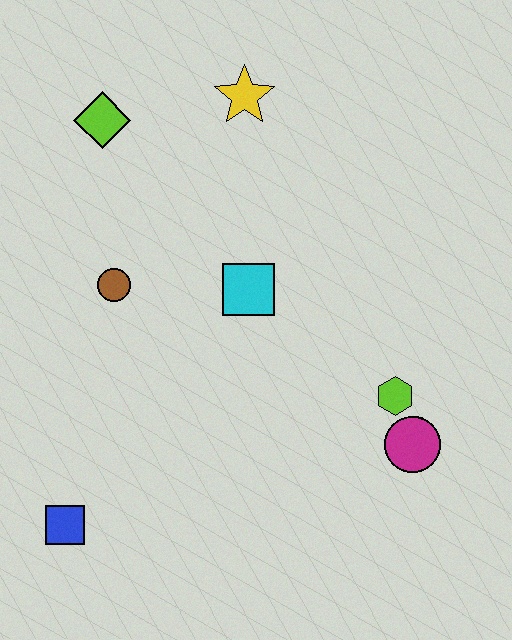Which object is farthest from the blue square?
The yellow star is farthest from the blue square.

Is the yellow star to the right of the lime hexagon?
No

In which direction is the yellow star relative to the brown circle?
The yellow star is above the brown circle.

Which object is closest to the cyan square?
The brown circle is closest to the cyan square.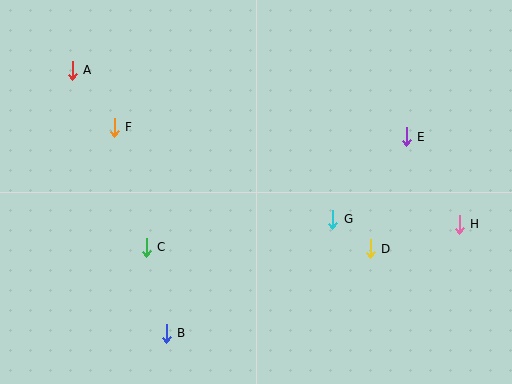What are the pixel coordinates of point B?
Point B is at (166, 333).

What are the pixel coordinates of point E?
Point E is at (406, 137).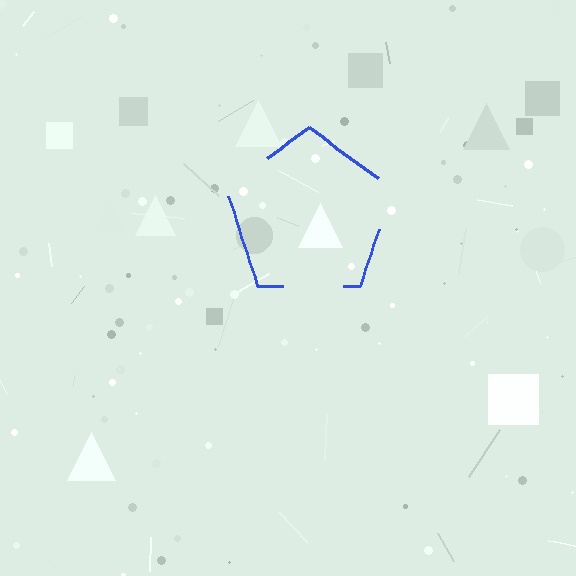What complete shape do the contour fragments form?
The contour fragments form a pentagon.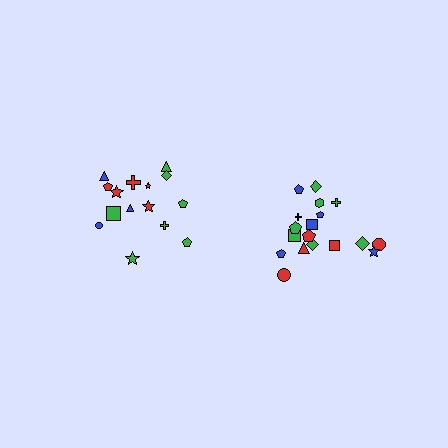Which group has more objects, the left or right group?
The right group.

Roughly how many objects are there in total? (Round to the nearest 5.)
Roughly 35 objects in total.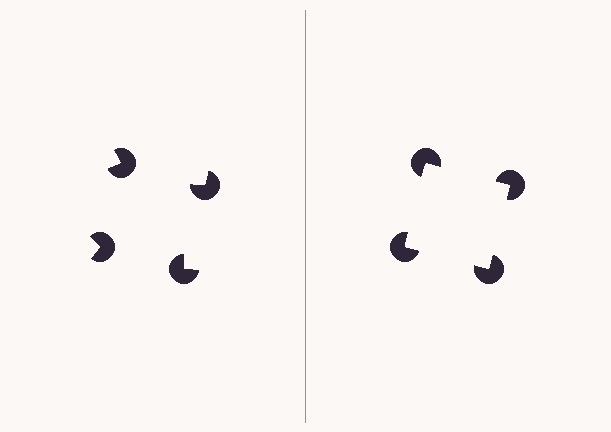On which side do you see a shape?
An illusory square appears on the right side. On the left side the wedge cuts are rotated, so no coherent shape forms.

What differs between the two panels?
The pac-man discs are positioned identically on both sides; only the wedge orientations differ. On the right they align to a square; on the left they are misaligned.